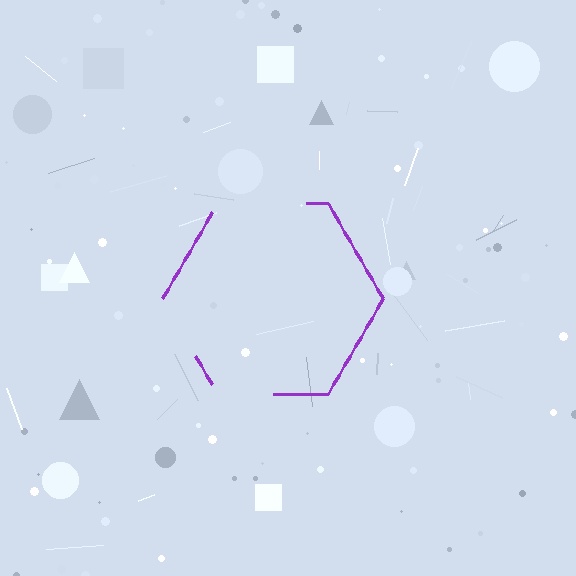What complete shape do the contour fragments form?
The contour fragments form a hexagon.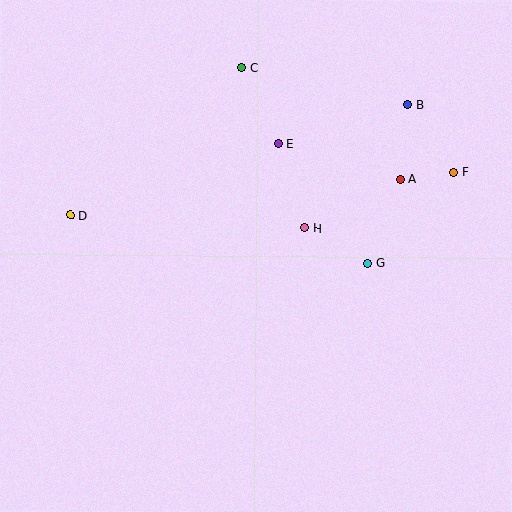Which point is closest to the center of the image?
Point H at (305, 228) is closest to the center.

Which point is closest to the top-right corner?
Point B is closest to the top-right corner.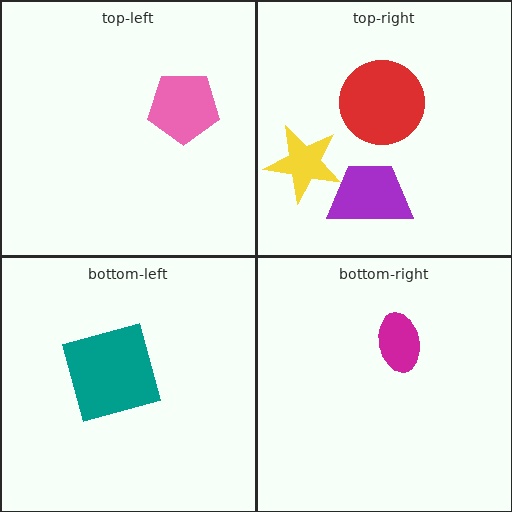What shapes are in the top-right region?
The purple trapezoid, the yellow star, the red circle.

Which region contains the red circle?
The top-right region.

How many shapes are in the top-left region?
1.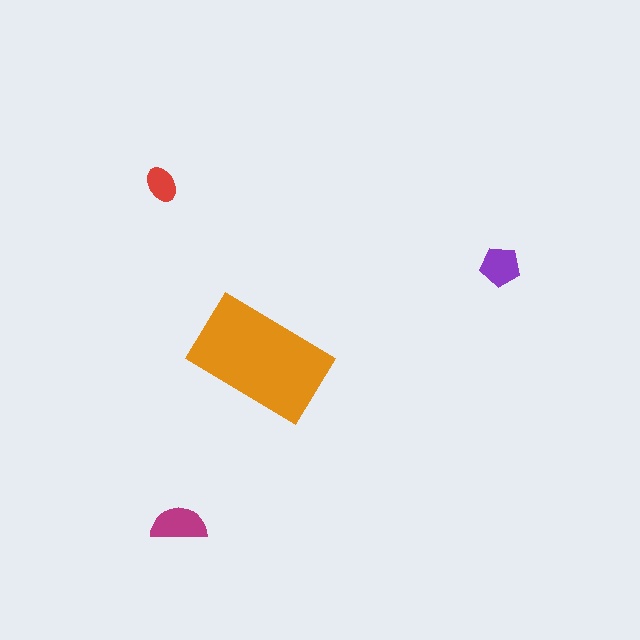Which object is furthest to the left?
The red ellipse is leftmost.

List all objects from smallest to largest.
The red ellipse, the purple pentagon, the magenta semicircle, the orange rectangle.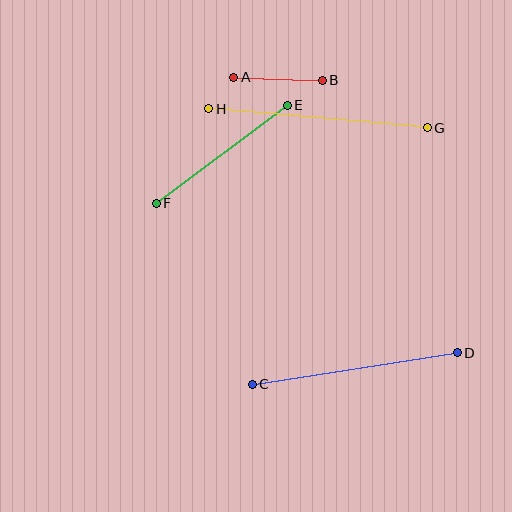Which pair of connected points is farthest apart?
Points G and H are farthest apart.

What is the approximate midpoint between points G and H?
The midpoint is at approximately (318, 118) pixels.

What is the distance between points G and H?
The distance is approximately 220 pixels.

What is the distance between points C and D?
The distance is approximately 207 pixels.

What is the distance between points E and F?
The distance is approximately 163 pixels.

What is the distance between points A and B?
The distance is approximately 89 pixels.